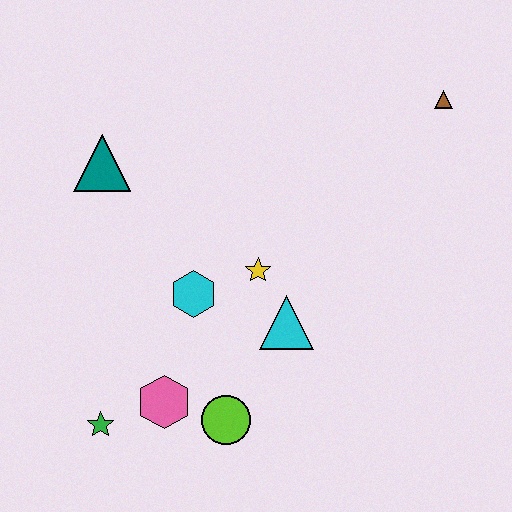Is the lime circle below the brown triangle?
Yes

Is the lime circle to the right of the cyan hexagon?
Yes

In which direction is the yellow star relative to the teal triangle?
The yellow star is to the right of the teal triangle.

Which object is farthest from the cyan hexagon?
The brown triangle is farthest from the cyan hexagon.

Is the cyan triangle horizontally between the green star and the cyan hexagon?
No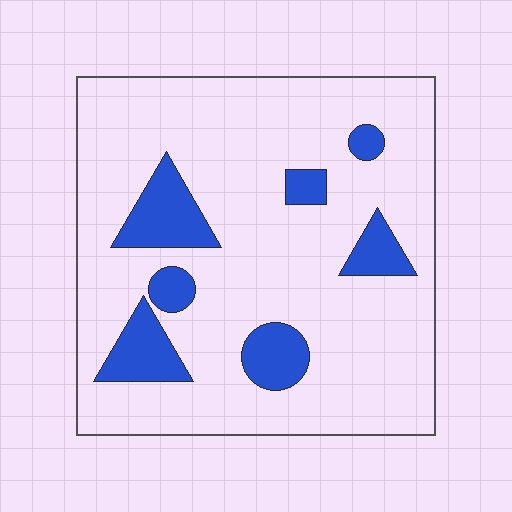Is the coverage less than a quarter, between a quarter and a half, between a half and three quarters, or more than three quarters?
Less than a quarter.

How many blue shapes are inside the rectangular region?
7.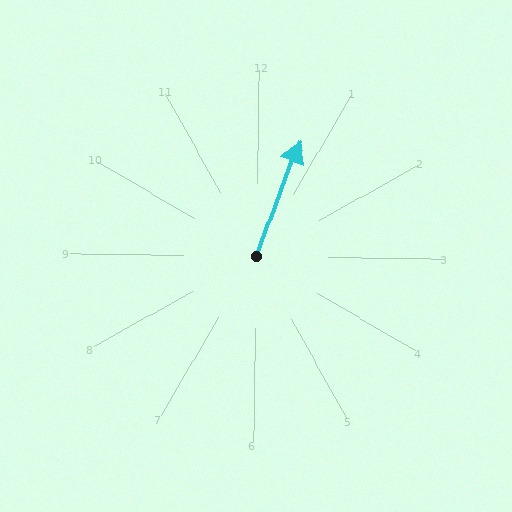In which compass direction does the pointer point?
North.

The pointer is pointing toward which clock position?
Roughly 1 o'clock.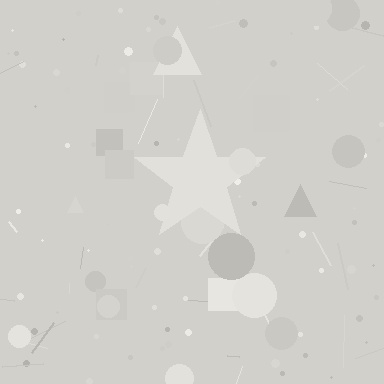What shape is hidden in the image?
A star is hidden in the image.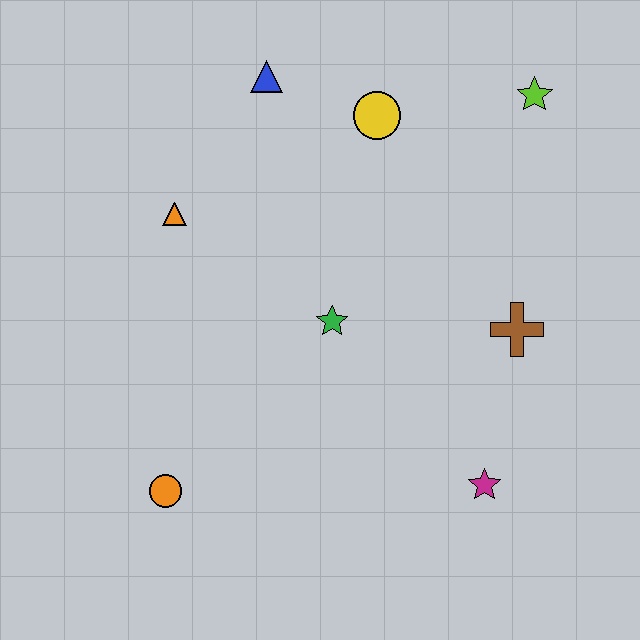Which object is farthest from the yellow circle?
The orange circle is farthest from the yellow circle.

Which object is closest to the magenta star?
The brown cross is closest to the magenta star.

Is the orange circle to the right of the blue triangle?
No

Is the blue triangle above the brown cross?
Yes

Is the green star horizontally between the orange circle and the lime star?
Yes